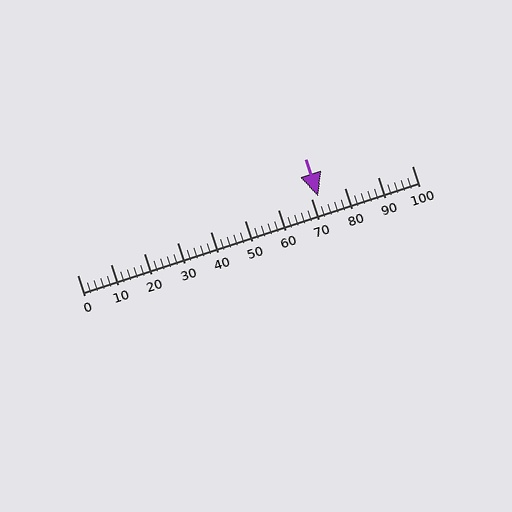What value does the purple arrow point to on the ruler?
The purple arrow points to approximately 72.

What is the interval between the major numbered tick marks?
The major tick marks are spaced 10 units apart.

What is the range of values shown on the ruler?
The ruler shows values from 0 to 100.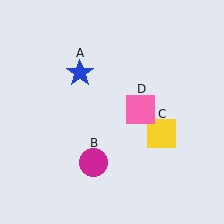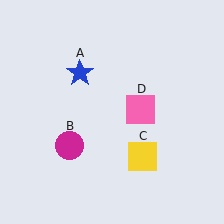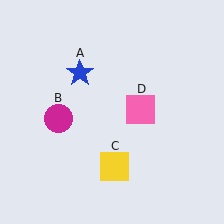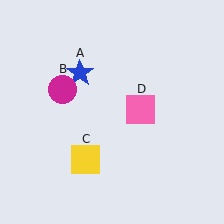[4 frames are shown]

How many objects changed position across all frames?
2 objects changed position: magenta circle (object B), yellow square (object C).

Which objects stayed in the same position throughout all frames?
Blue star (object A) and pink square (object D) remained stationary.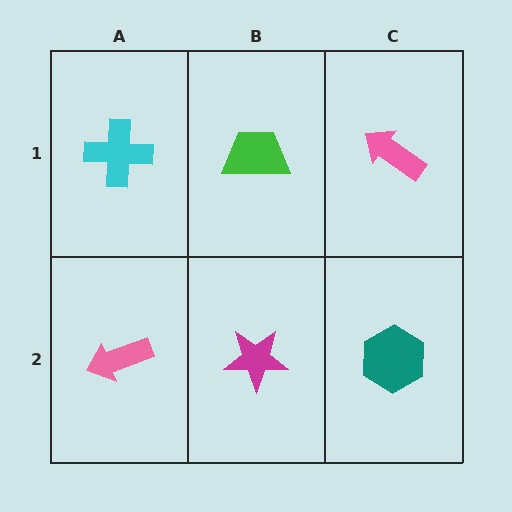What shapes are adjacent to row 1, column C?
A teal hexagon (row 2, column C), a green trapezoid (row 1, column B).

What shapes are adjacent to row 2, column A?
A cyan cross (row 1, column A), a magenta star (row 2, column B).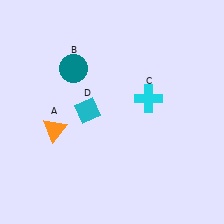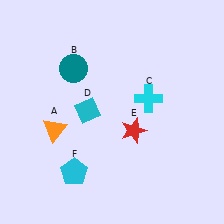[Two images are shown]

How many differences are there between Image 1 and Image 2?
There are 2 differences between the two images.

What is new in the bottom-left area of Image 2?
A cyan pentagon (F) was added in the bottom-left area of Image 2.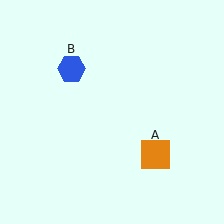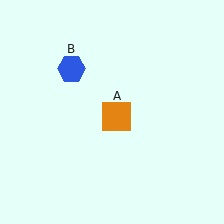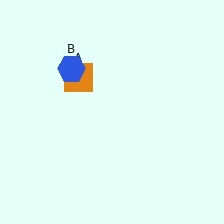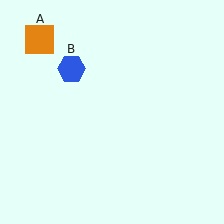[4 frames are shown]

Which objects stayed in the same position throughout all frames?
Blue hexagon (object B) remained stationary.